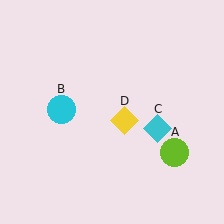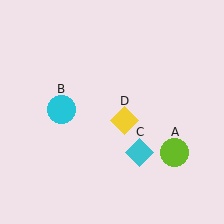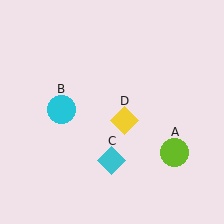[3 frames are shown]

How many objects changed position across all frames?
1 object changed position: cyan diamond (object C).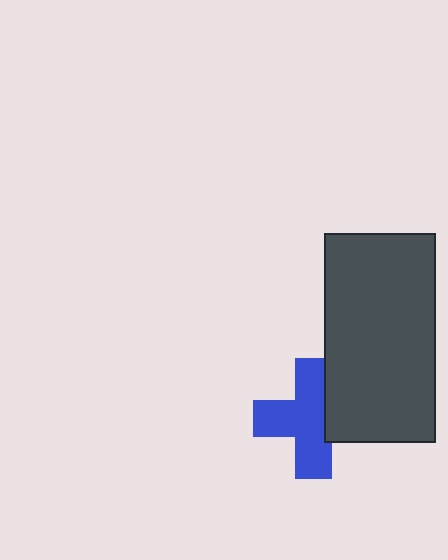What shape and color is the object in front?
The object in front is a dark gray rectangle.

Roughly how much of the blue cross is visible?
Most of it is visible (roughly 70%).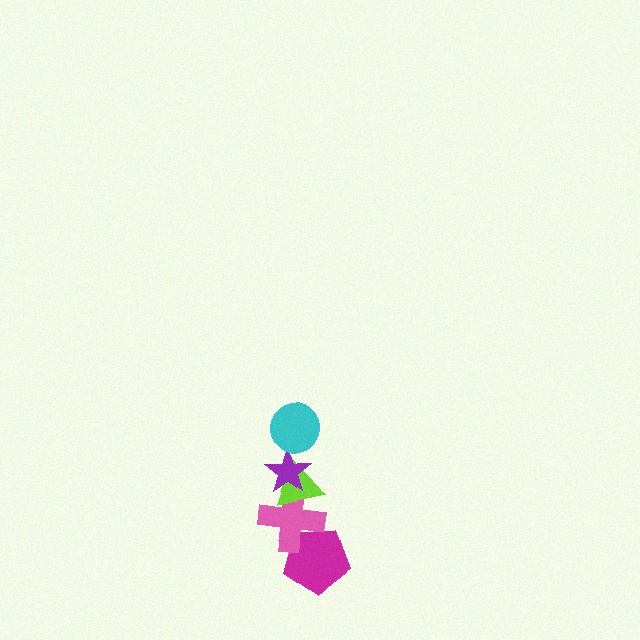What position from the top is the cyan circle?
The cyan circle is 1st from the top.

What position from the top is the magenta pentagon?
The magenta pentagon is 5th from the top.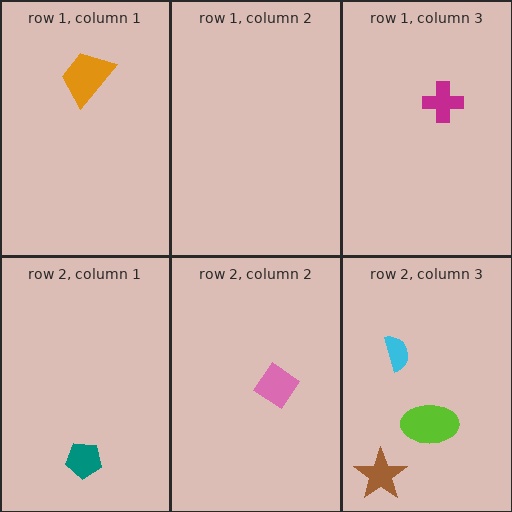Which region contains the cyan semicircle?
The row 2, column 3 region.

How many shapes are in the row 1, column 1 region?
1.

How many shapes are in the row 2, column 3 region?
3.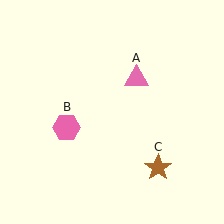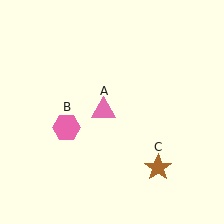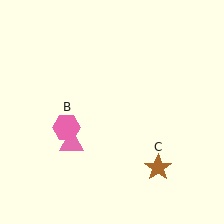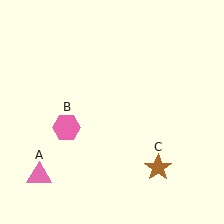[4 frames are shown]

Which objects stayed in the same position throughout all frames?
Pink hexagon (object B) and brown star (object C) remained stationary.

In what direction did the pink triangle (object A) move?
The pink triangle (object A) moved down and to the left.